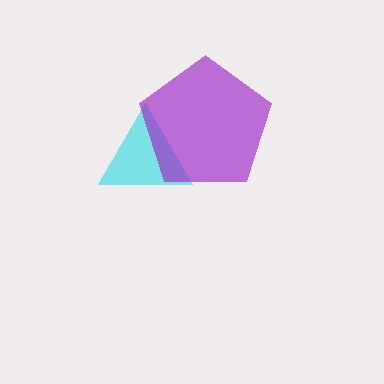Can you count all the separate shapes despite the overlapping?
Yes, there are 2 separate shapes.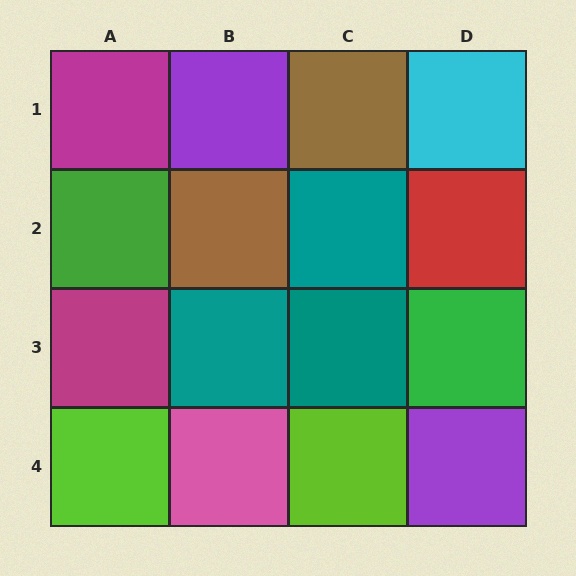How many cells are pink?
1 cell is pink.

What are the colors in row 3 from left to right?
Magenta, teal, teal, green.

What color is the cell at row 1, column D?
Cyan.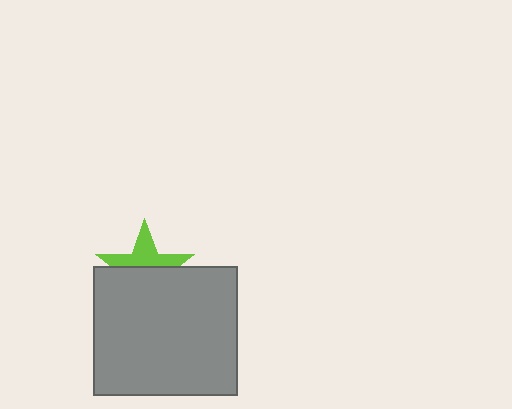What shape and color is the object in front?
The object in front is a gray rectangle.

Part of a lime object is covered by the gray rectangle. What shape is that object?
It is a star.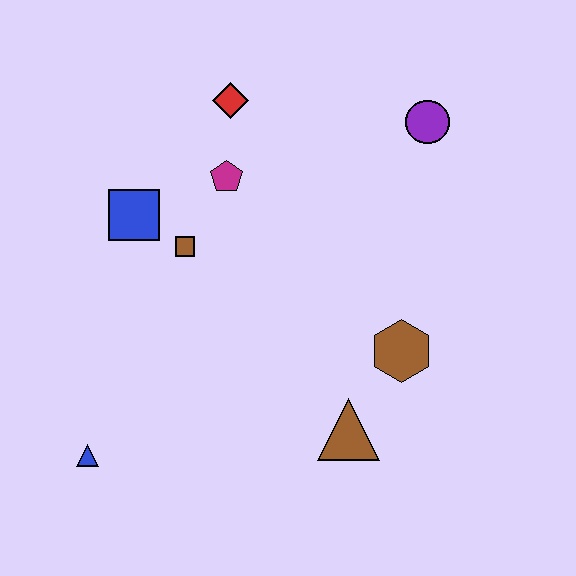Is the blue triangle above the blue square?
No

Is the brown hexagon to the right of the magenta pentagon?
Yes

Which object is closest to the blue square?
The brown square is closest to the blue square.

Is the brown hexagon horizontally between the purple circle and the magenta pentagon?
Yes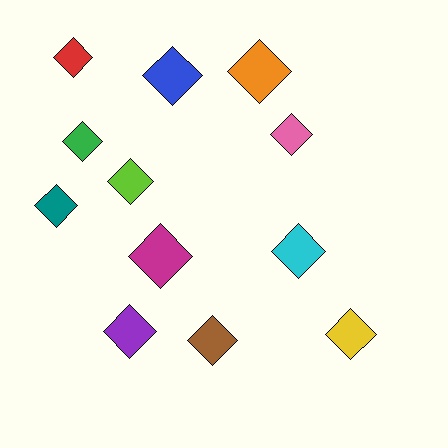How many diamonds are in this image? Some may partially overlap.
There are 12 diamonds.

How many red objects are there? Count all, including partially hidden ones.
There is 1 red object.